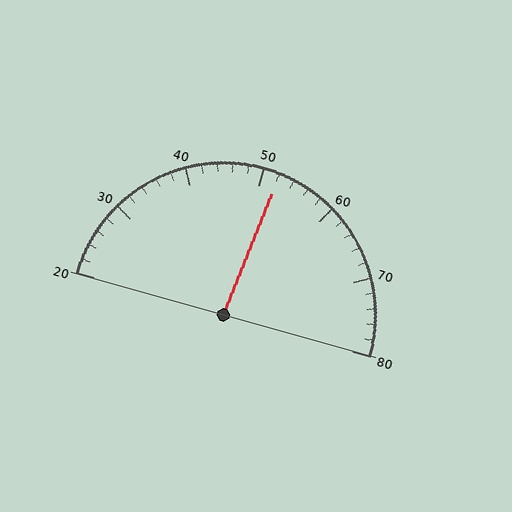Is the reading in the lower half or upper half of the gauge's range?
The reading is in the upper half of the range (20 to 80).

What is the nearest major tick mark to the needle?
The nearest major tick mark is 50.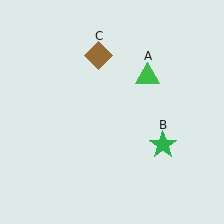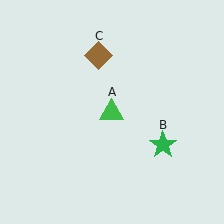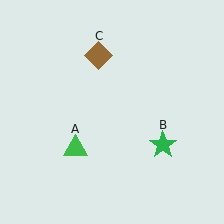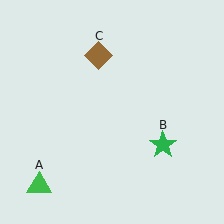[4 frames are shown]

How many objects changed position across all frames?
1 object changed position: green triangle (object A).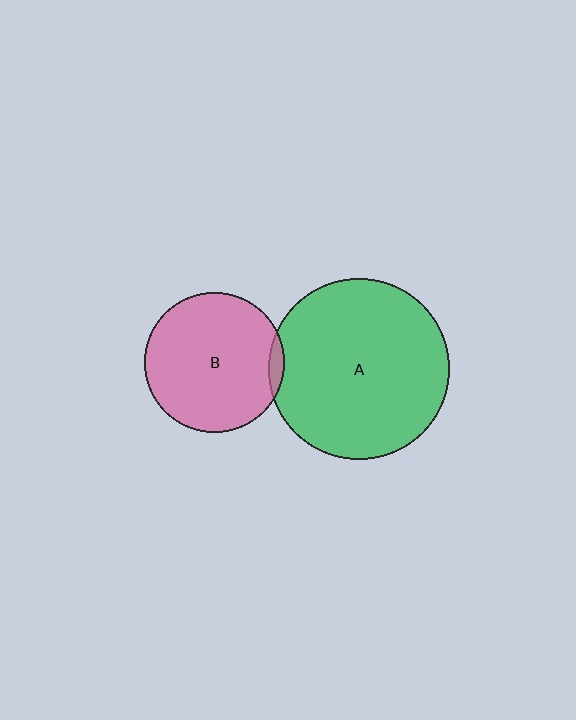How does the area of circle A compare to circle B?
Approximately 1.7 times.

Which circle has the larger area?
Circle A (green).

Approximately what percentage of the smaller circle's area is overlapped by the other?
Approximately 5%.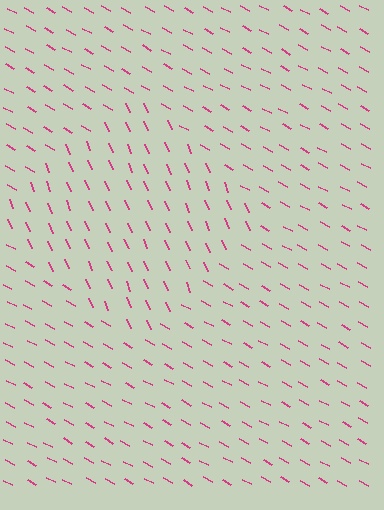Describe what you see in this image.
The image is filled with small magenta line segments. A diamond region in the image has lines oriented differently from the surrounding lines, creating a visible texture boundary.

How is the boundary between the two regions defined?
The boundary is defined purely by a change in line orientation (approximately 39 degrees difference). All lines are the same color and thickness.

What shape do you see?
I see a diamond.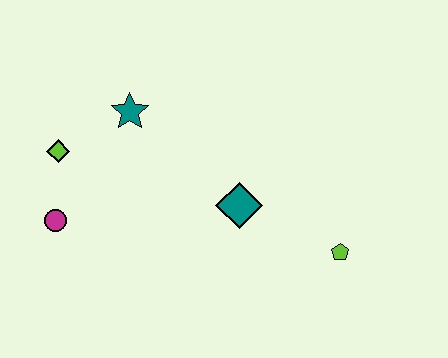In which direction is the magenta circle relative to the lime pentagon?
The magenta circle is to the left of the lime pentagon.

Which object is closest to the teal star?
The lime diamond is closest to the teal star.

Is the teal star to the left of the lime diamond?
No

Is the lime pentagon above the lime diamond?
No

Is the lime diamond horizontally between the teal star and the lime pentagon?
No